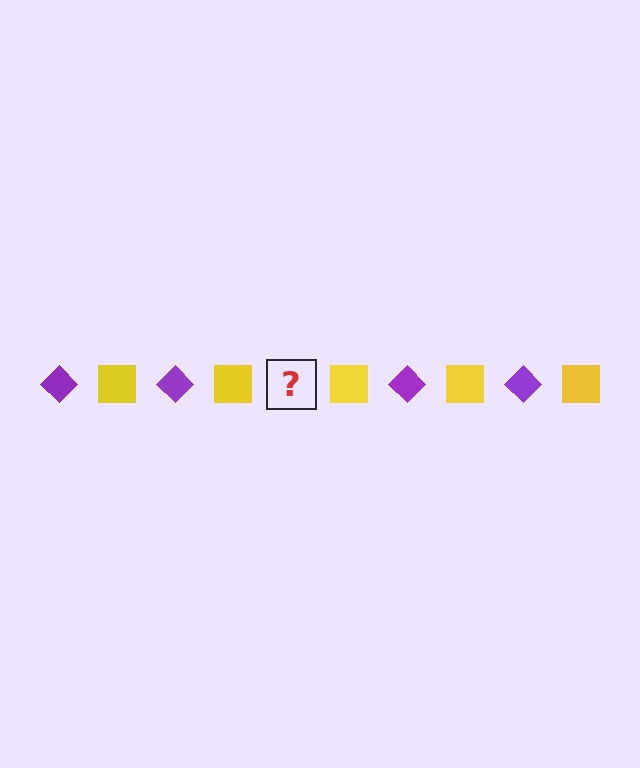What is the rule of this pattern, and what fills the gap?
The rule is that the pattern alternates between purple diamond and yellow square. The gap should be filled with a purple diamond.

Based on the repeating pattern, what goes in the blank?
The blank should be a purple diamond.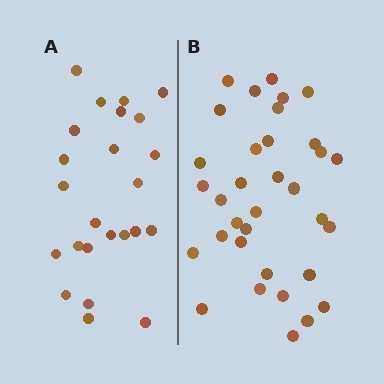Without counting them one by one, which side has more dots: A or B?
Region B (the right region) has more dots.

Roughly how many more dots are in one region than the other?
Region B has roughly 10 or so more dots than region A.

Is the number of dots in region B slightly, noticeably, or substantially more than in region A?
Region B has noticeably more, but not dramatically so. The ratio is roughly 1.4 to 1.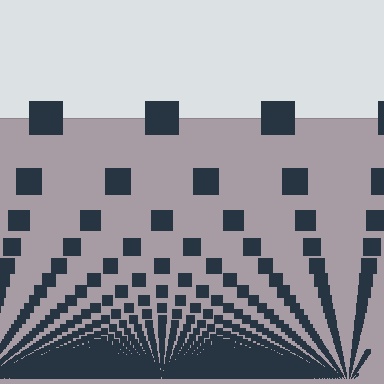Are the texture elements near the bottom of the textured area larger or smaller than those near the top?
Smaller. The gradient is inverted — elements near the bottom are smaller and denser.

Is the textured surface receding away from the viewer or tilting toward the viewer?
The surface appears to tilt toward the viewer. Texture elements get larger and sparser toward the top.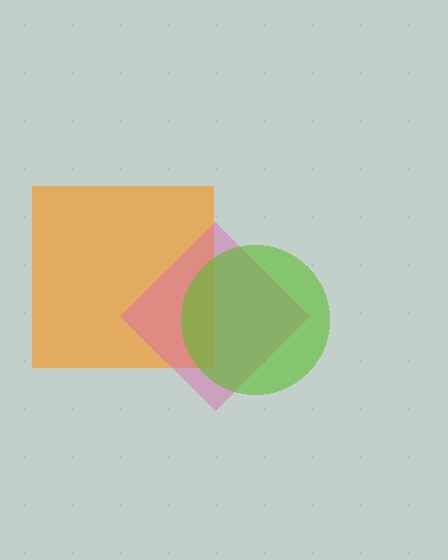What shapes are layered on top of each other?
The layered shapes are: an orange square, a pink diamond, a lime circle.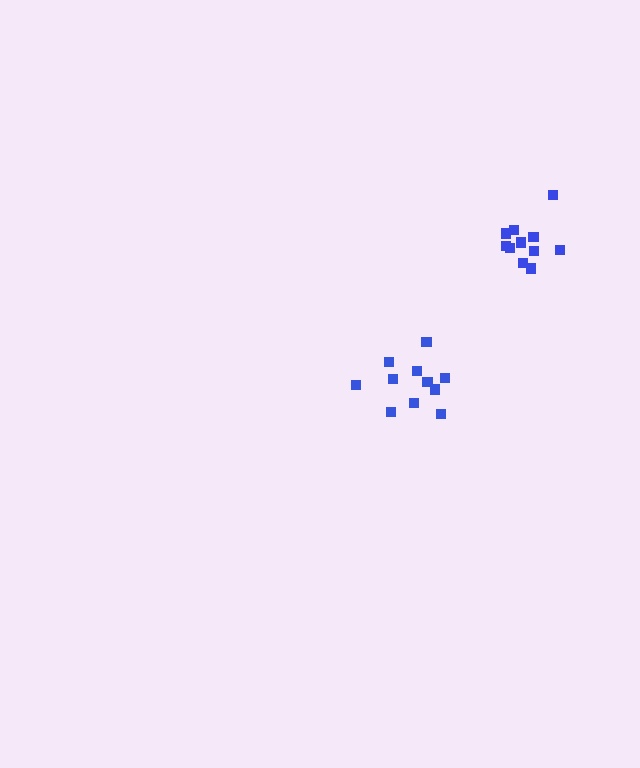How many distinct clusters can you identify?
There are 2 distinct clusters.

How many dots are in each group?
Group 1: 11 dots, Group 2: 11 dots (22 total).